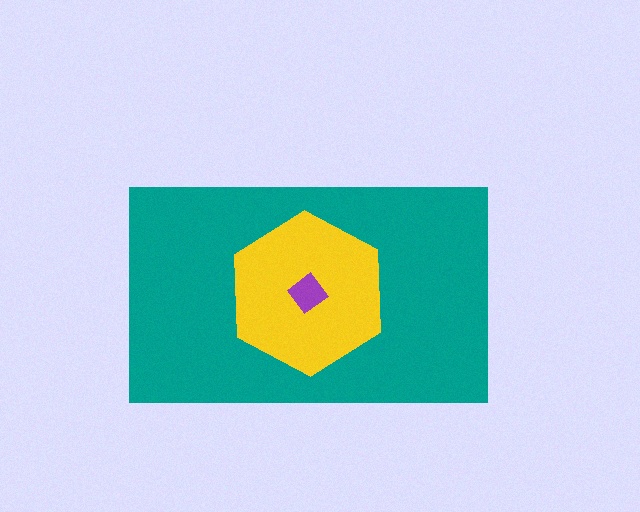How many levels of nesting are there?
3.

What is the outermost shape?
The teal rectangle.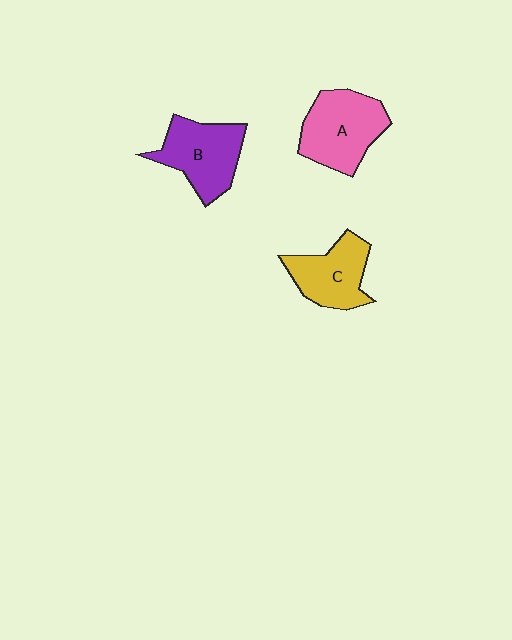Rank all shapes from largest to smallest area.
From largest to smallest: A (pink), B (purple), C (yellow).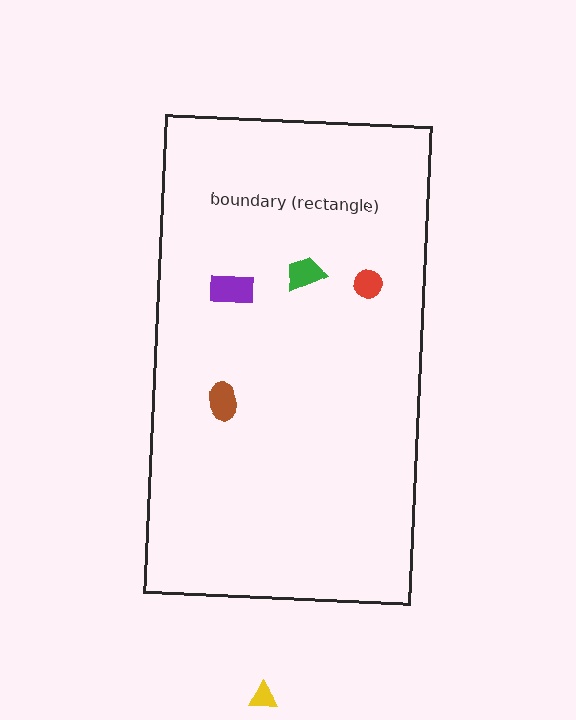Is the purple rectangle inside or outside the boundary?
Inside.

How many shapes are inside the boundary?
4 inside, 1 outside.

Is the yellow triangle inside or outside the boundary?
Outside.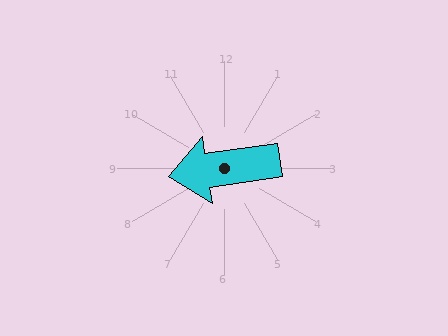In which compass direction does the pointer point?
West.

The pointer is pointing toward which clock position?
Roughly 9 o'clock.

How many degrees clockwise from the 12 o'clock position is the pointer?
Approximately 262 degrees.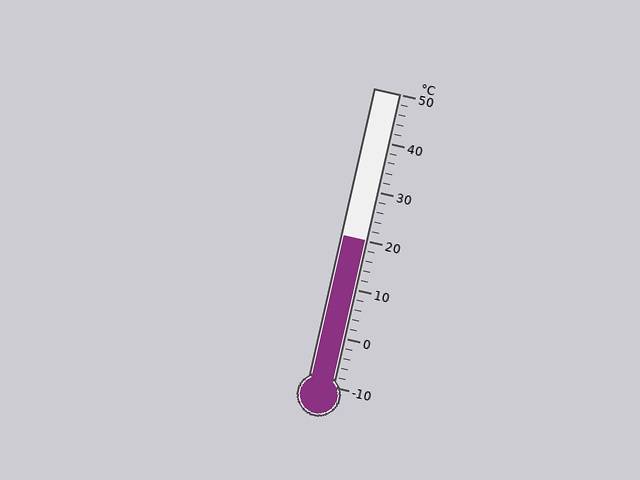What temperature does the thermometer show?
The thermometer shows approximately 20°C.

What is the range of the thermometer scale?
The thermometer scale ranges from -10°C to 50°C.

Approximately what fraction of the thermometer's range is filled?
The thermometer is filled to approximately 50% of its range.